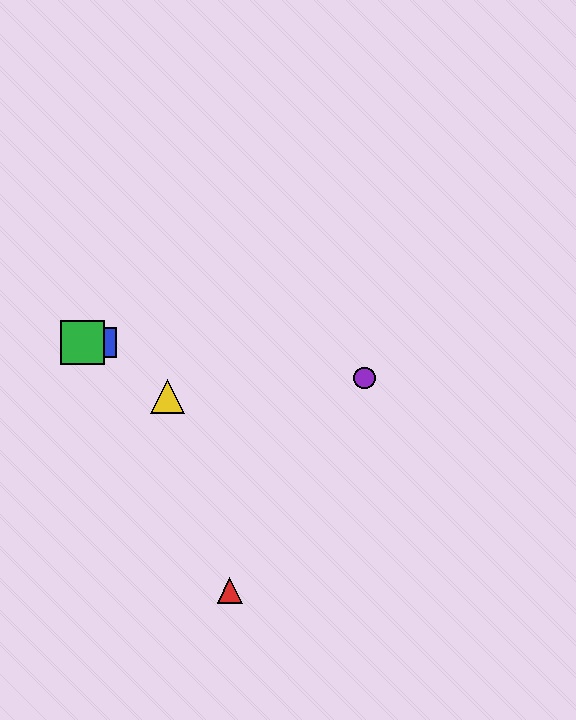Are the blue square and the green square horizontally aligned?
Yes, both are at y≈343.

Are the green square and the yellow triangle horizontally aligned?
No, the green square is at y≈343 and the yellow triangle is at y≈396.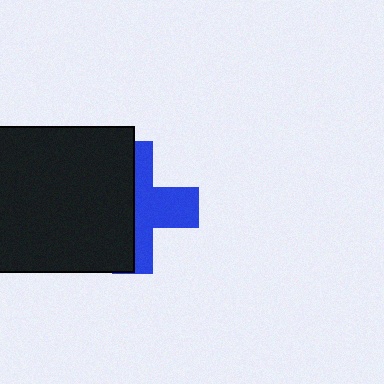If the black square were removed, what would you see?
You would see the complete blue cross.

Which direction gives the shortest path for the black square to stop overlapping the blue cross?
Moving left gives the shortest separation.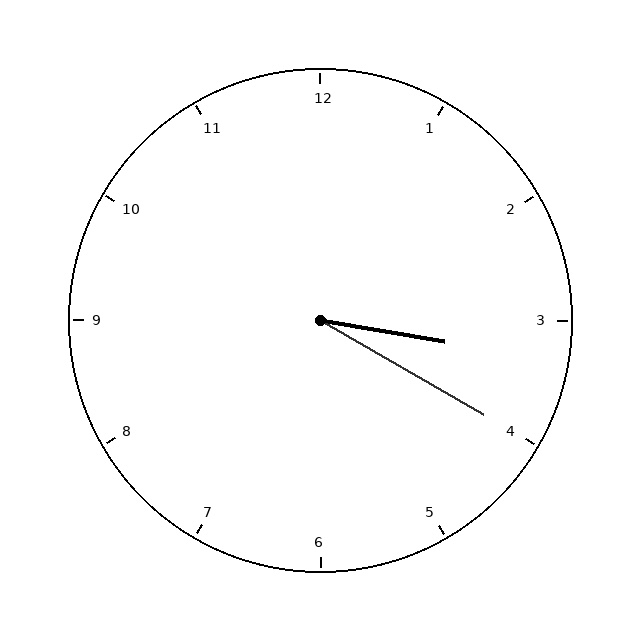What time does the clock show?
3:20.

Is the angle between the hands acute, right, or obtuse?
It is acute.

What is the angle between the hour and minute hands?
Approximately 20 degrees.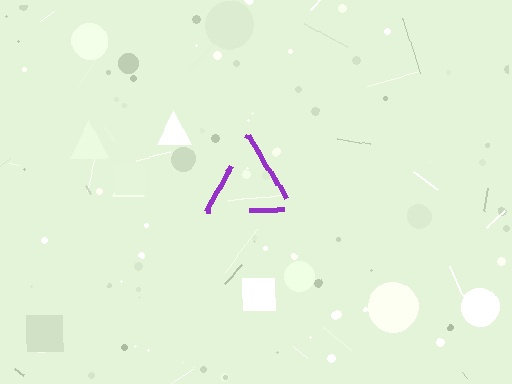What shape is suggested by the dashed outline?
The dashed outline suggests a triangle.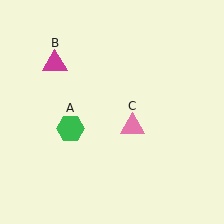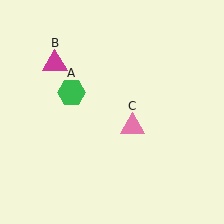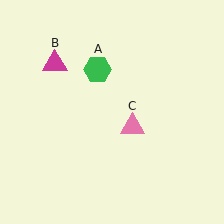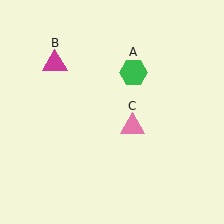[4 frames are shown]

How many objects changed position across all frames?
1 object changed position: green hexagon (object A).